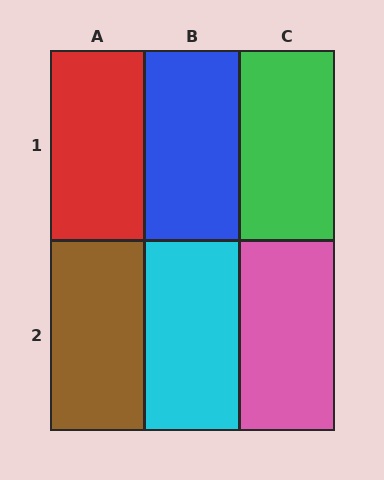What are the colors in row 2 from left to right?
Brown, cyan, pink.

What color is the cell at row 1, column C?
Green.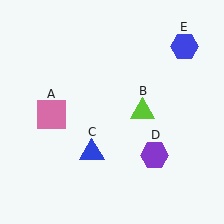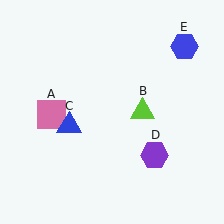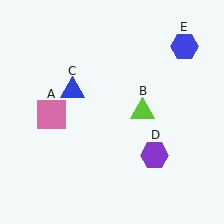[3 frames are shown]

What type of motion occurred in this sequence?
The blue triangle (object C) rotated clockwise around the center of the scene.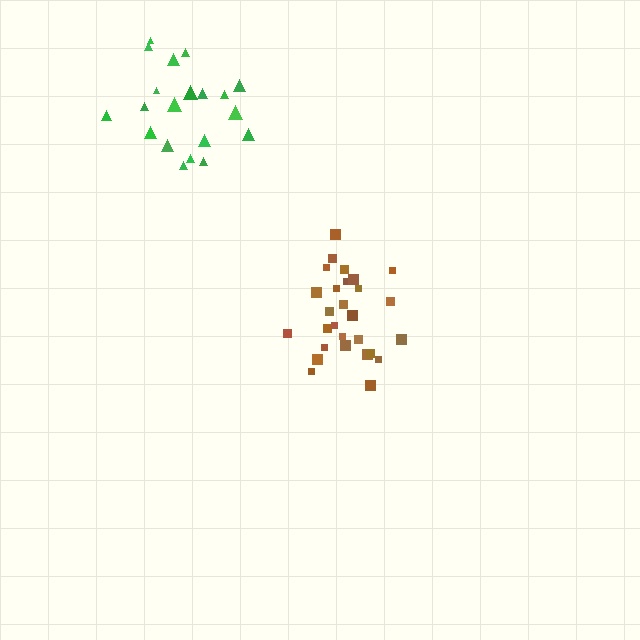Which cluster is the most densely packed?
Brown.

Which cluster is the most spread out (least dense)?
Green.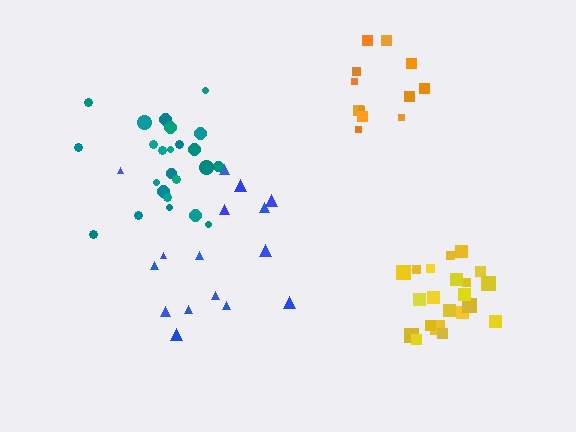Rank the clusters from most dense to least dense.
yellow, teal, orange, blue.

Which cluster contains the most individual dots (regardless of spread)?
Teal (24).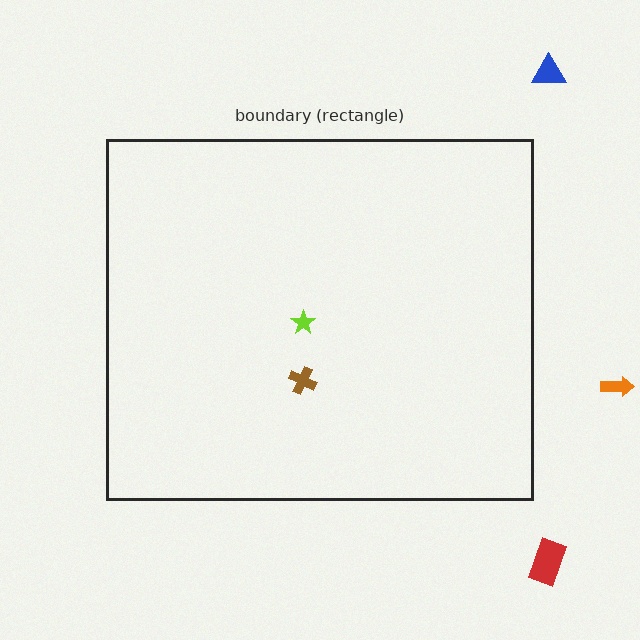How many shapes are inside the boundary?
2 inside, 3 outside.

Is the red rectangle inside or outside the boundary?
Outside.